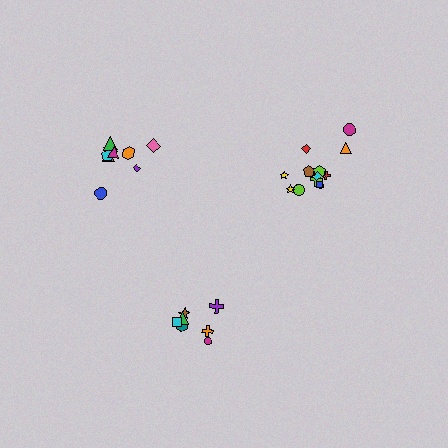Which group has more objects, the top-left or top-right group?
The top-right group.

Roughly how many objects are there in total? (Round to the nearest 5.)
Roughly 30 objects in total.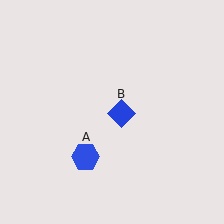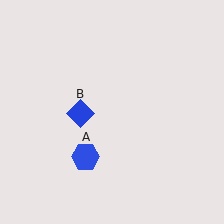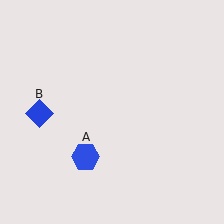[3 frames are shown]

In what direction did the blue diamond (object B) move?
The blue diamond (object B) moved left.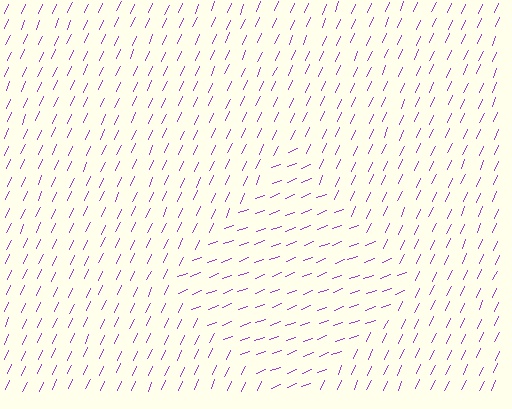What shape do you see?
I see a diamond.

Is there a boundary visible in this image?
Yes, there is a texture boundary formed by a change in line orientation.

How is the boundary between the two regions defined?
The boundary is defined purely by a change in line orientation (approximately 45 degrees difference). All lines are the same color and thickness.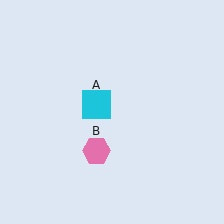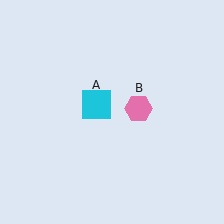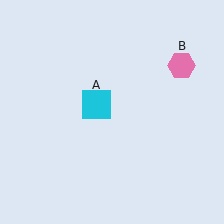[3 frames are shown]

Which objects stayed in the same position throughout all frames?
Cyan square (object A) remained stationary.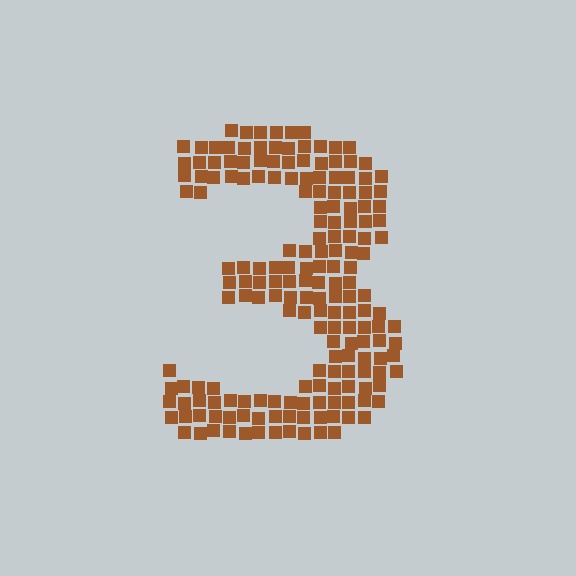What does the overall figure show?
The overall figure shows the digit 3.